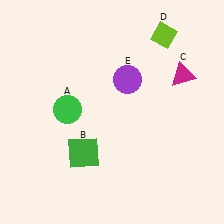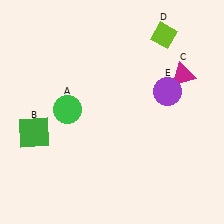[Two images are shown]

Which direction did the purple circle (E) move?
The purple circle (E) moved right.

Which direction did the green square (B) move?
The green square (B) moved left.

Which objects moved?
The objects that moved are: the green square (B), the purple circle (E).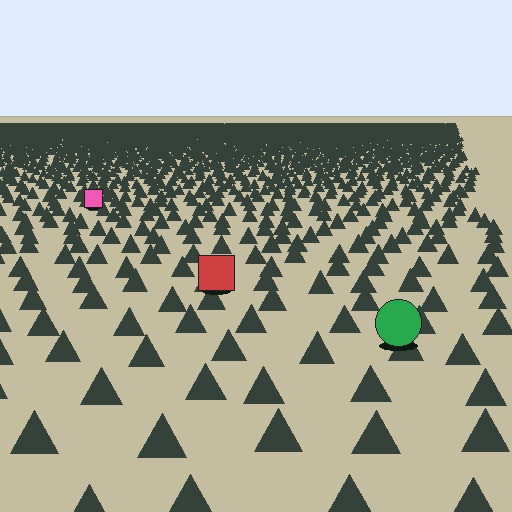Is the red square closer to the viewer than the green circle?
No. The green circle is closer — you can tell from the texture gradient: the ground texture is coarser near it.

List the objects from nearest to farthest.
From nearest to farthest: the green circle, the red square, the pink square.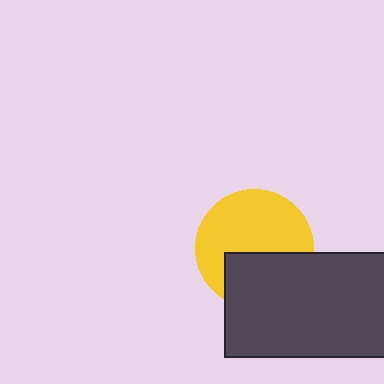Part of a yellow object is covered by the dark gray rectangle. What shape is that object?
It is a circle.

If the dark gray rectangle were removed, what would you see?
You would see the complete yellow circle.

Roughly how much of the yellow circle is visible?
About half of it is visible (roughly 62%).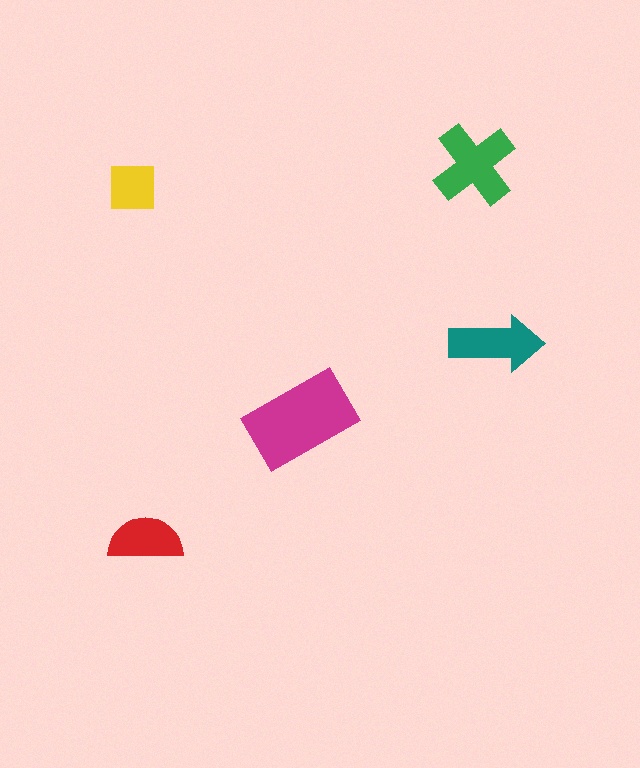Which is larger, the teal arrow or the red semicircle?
The teal arrow.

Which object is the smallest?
The yellow square.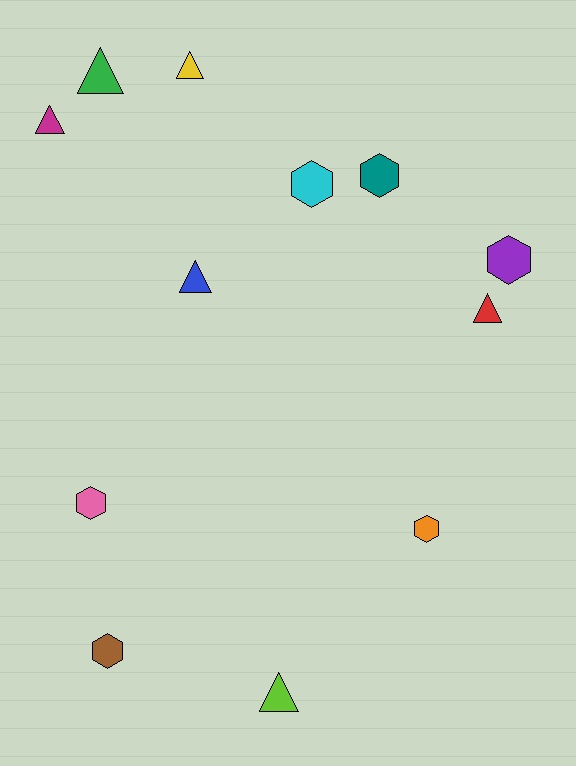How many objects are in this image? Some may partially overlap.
There are 12 objects.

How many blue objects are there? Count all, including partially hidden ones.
There is 1 blue object.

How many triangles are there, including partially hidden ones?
There are 6 triangles.